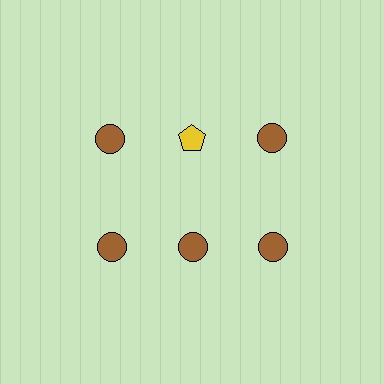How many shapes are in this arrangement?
There are 6 shapes arranged in a grid pattern.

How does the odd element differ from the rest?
It differs in both color (yellow instead of brown) and shape (pentagon instead of circle).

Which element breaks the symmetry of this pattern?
The yellow pentagon in the top row, second from left column breaks the symmetry. All other shapes are brown circles.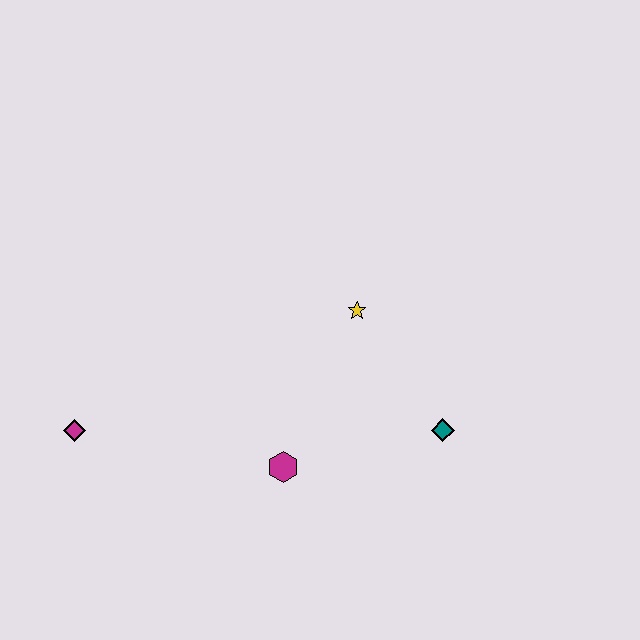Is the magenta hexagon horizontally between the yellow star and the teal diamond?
No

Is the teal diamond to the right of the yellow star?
Yes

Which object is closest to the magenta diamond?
The magenta hexagon is closest to the magenta diamond.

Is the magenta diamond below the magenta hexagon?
No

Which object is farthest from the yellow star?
The magenta diamond is farthest from the yellow star.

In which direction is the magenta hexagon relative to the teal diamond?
The magenta hexagon is to the left of the teal diamond.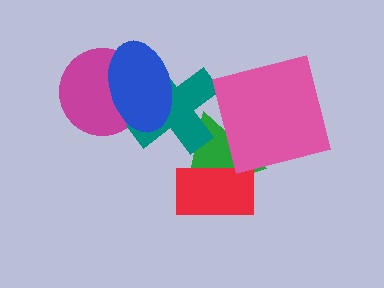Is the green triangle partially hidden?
Yes, it is partially covered by another shape.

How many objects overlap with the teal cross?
3 objects overlap with the teal cross.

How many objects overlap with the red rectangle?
1 object overlaps with the red rectangle.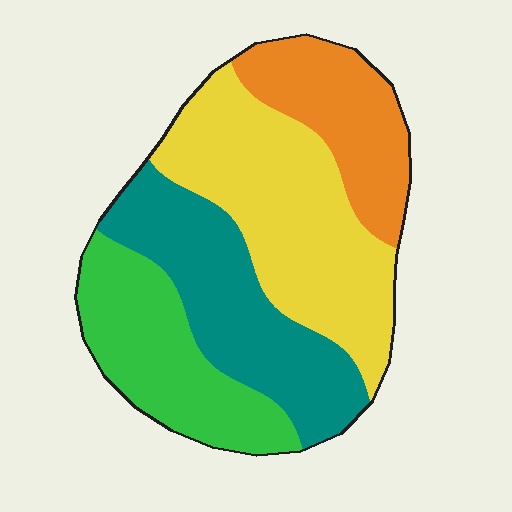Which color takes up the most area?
Yellow, at roughly 35%.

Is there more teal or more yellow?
Yellow.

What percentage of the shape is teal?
Teal covers 26% of the shape.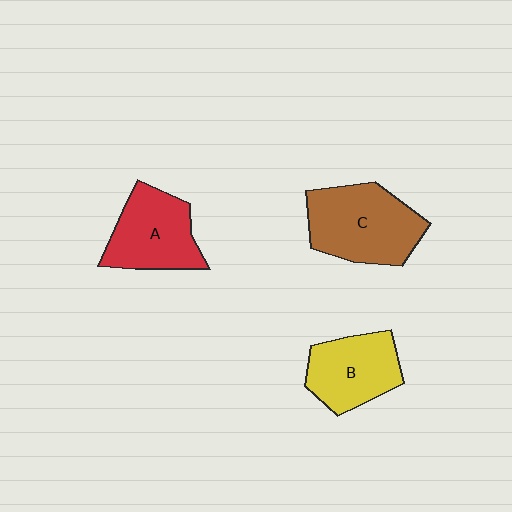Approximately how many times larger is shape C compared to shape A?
Approximately 1.2 times.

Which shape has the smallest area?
Shape B (yellow).